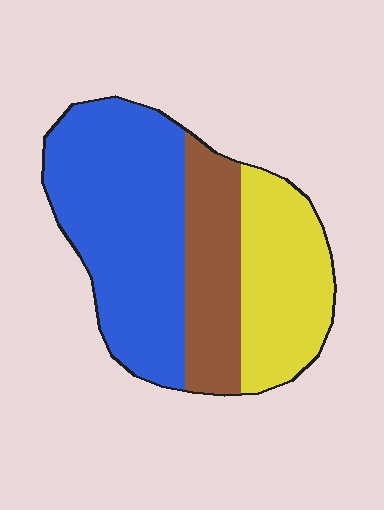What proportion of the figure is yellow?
Yellow covers about 30% of the figure.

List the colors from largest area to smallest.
From largest to smallest: blue, yellow, brown.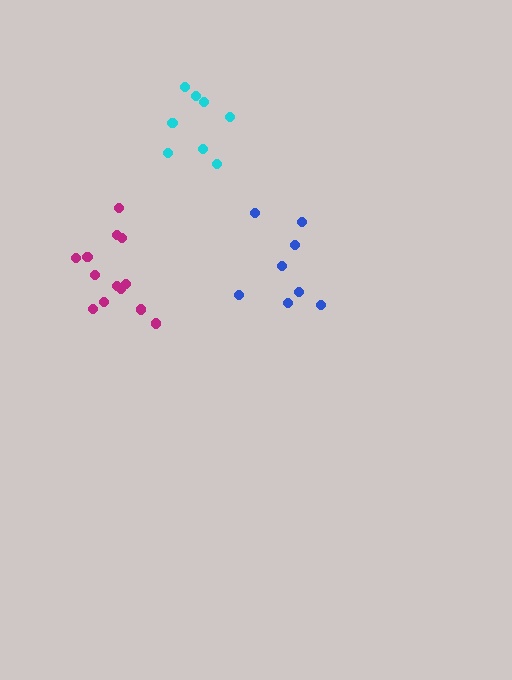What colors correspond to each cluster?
The clusters are colored: cyan, blue, magenta.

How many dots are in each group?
Group 1: 8 dots, Group 2: 8 dots, Group 3: 13 dots (29 total).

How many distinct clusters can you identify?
There are 3 distinct clusters.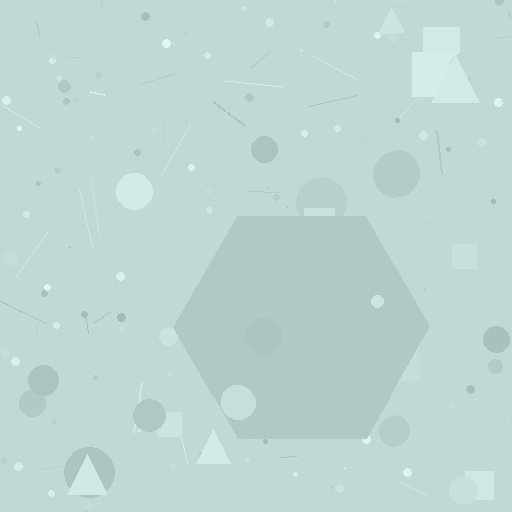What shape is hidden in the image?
A hexagon is hidden in the image.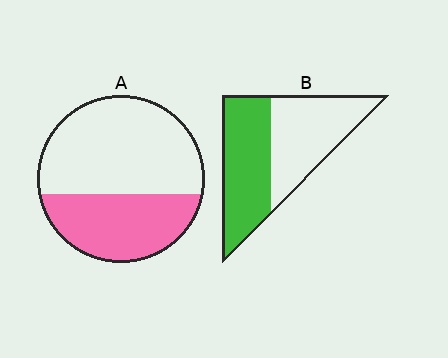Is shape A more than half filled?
No.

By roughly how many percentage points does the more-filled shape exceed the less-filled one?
By roughly 10 percentage points (B over A).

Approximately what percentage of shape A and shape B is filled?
A is approximately 40% and B is approximately 50%.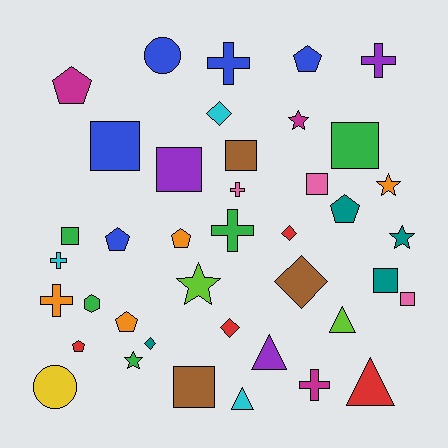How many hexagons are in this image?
There is 1 hexagon.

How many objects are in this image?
There are 40 objects.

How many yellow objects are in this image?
There is 1 yellow object.